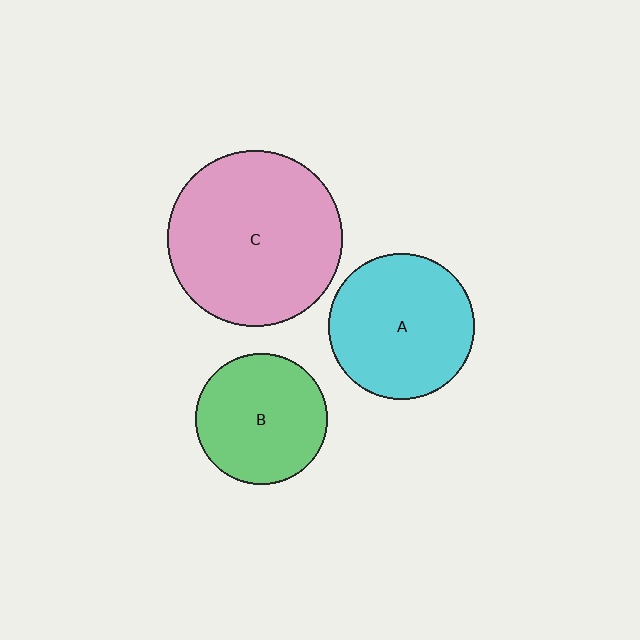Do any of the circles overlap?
No, none of the circles overlap.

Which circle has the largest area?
Circle C (pink).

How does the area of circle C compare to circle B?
Approximately 1.8 times.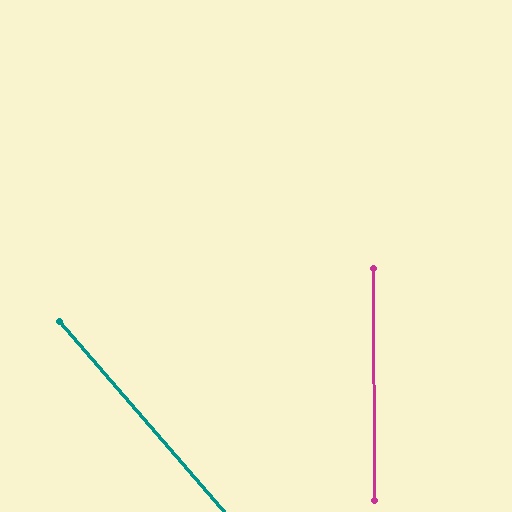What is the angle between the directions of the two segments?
Approximately 41 degrees.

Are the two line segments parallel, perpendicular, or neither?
Neither parallel nor perpendicular — they differ by about 41°.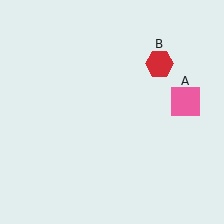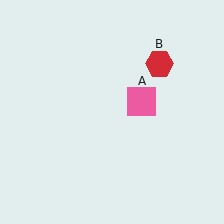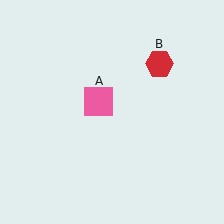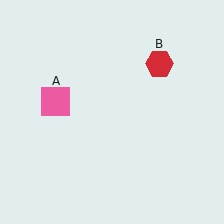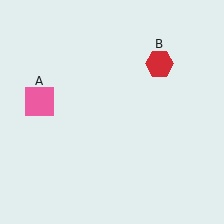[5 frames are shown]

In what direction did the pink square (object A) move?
The pink square (object A) moved left.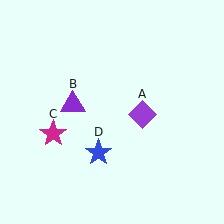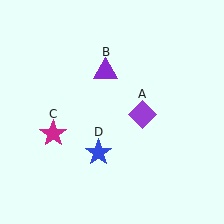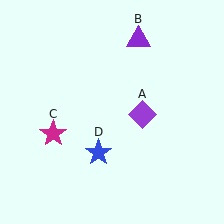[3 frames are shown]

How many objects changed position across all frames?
1 object changed position: purple triangle (object B).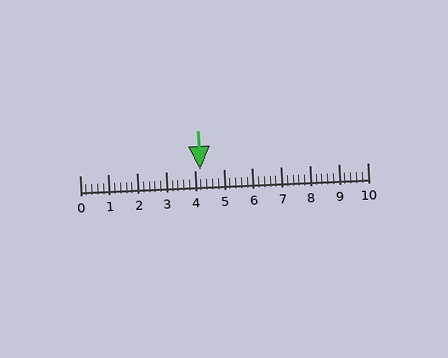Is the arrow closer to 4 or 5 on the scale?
The arrow is closer to 4.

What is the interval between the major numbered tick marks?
The major tick marks are spaced 1 units apart.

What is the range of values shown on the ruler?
The ruler shows values from 0 to 10.